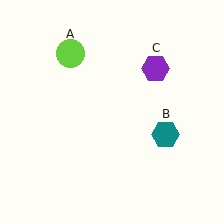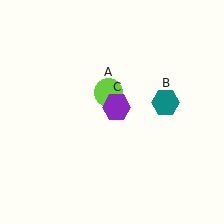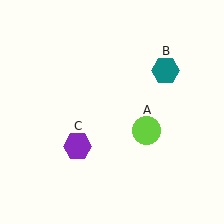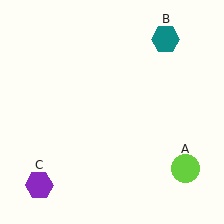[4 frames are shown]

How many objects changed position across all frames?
3 objects changed position: lime circle (object A), teal hexagon (object B), purple hexagon (object C).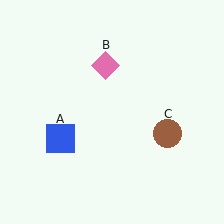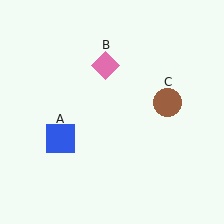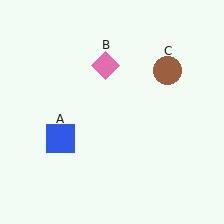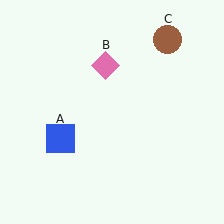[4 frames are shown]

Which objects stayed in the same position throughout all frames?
Blue square (object A) and pink diamond (object B) remained stationary.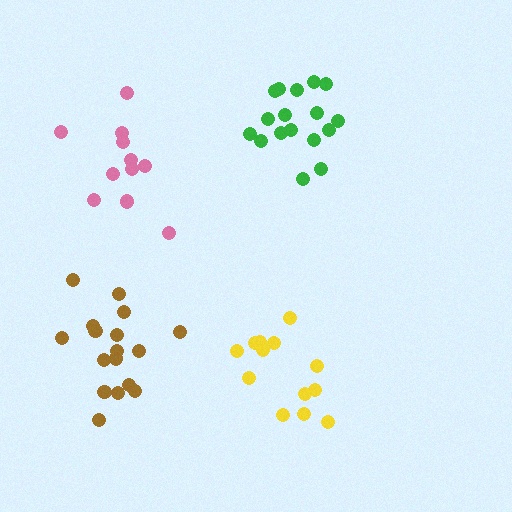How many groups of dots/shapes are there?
There are 4 groups.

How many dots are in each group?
Group 1: 17 dots, Group 2: 12 dots, Group 3: 13 dots, Group 4: 17 dots (59 total).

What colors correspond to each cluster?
The clusters are colored: green, pink, yellow, brown.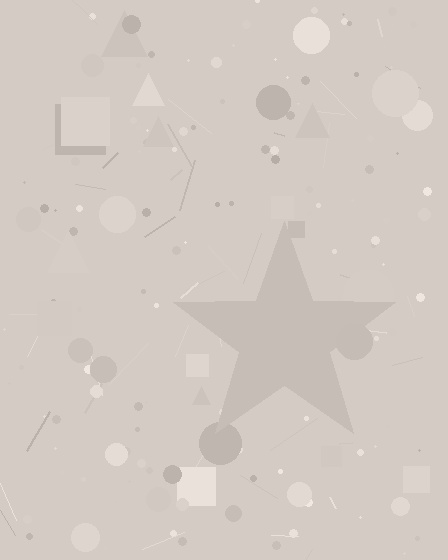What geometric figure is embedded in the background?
A star is embedded in the background.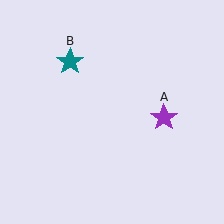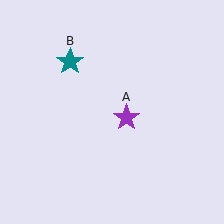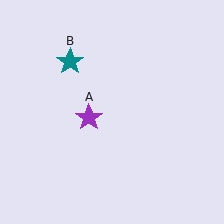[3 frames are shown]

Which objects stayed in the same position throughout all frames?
Teal star (object B) remained stationary.